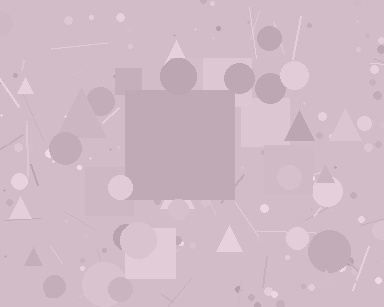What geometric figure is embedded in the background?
A square is embedded in the background.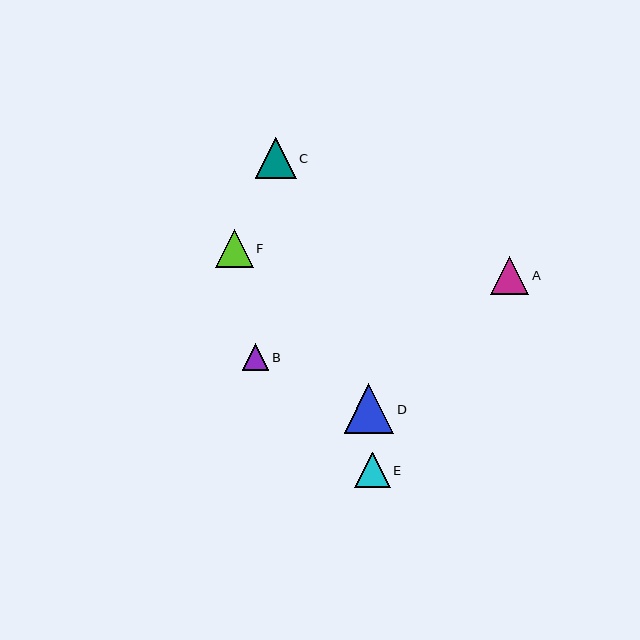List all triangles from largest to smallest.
From largest to smallest: D, C, A, F, E, B.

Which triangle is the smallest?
Triangle B is the smallest with a size of approximately 27 pixels.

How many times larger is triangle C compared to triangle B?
Triangle C is approximately 1.5 times the size of triangle B.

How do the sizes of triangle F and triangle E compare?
Triangle F and triangle E are approximately the same size.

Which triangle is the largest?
Triangle D is the largest with a size of approximately 49 pixels.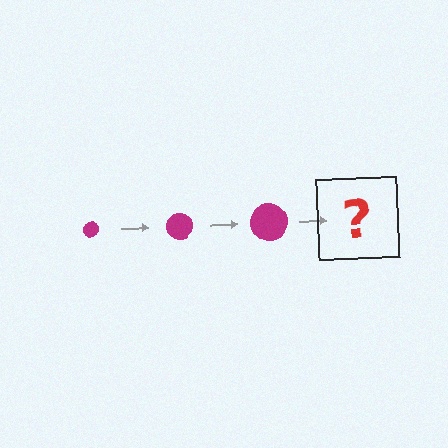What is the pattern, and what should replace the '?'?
The pattern is that the circle gets progressively larger each step. The '?' should be a magenta circle, larger than the previous one.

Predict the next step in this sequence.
The next step is a magenta circle, larger than the previous one.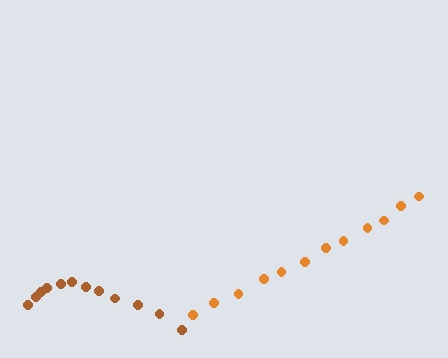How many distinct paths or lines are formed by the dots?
There are 2 distinct paths.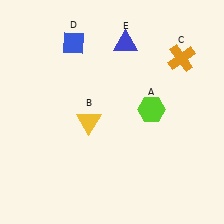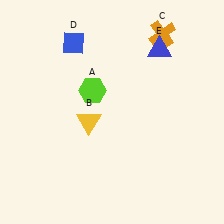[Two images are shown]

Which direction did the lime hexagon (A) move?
The lime hexagon (A) moved left.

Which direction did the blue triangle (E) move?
The blue triangle (E) moved right.